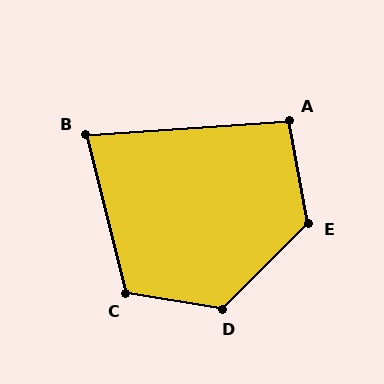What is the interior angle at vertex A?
Approximately 96 degrees (obtuse).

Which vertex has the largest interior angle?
D, at approximately 126 degrees.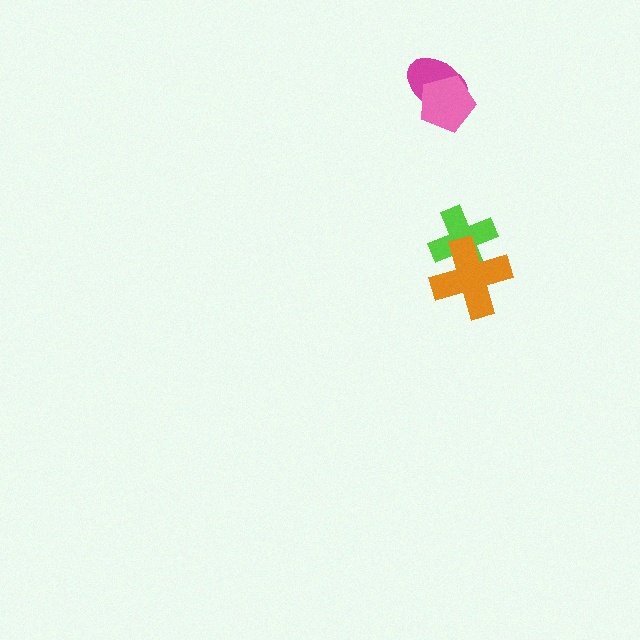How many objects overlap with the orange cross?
1 object overlaps with the orange cross.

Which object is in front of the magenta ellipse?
The pink pentagon is in front of the magenta ellipse.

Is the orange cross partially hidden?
No, no other shape covers it.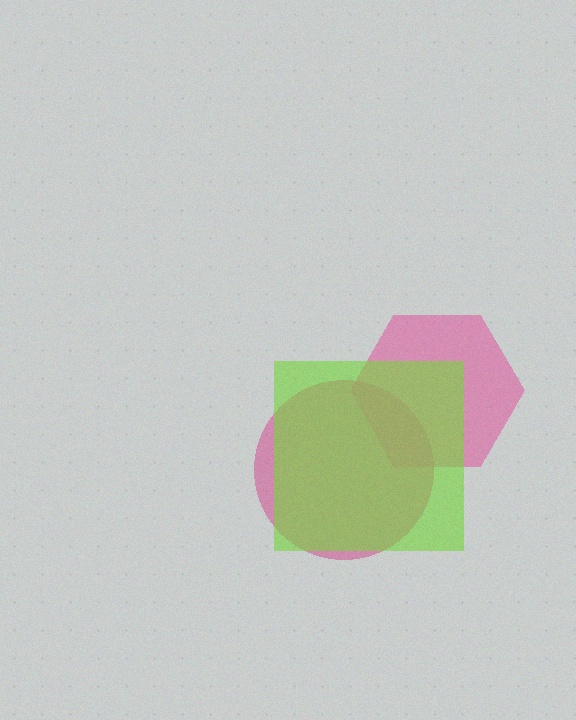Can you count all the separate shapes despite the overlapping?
Yes, there are 3 separate shapes.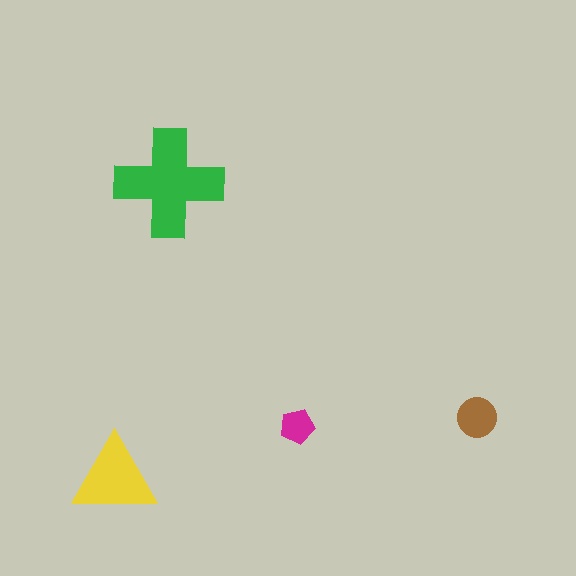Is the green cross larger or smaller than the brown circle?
Larger.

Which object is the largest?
The green cross.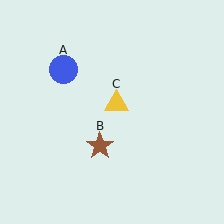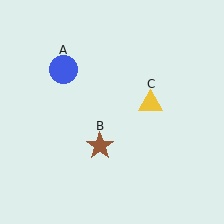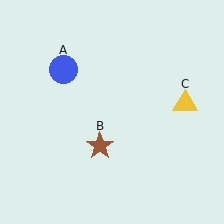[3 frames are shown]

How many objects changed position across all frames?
1 object changed position: yellow triangle (object C).